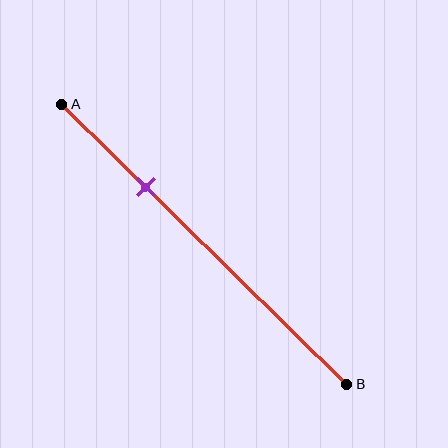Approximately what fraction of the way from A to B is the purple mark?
The purple mark is approximately 30% of the way from A to B.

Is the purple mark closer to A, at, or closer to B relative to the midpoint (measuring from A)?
The purple mark is closer to point A than the midpoint of segment AB.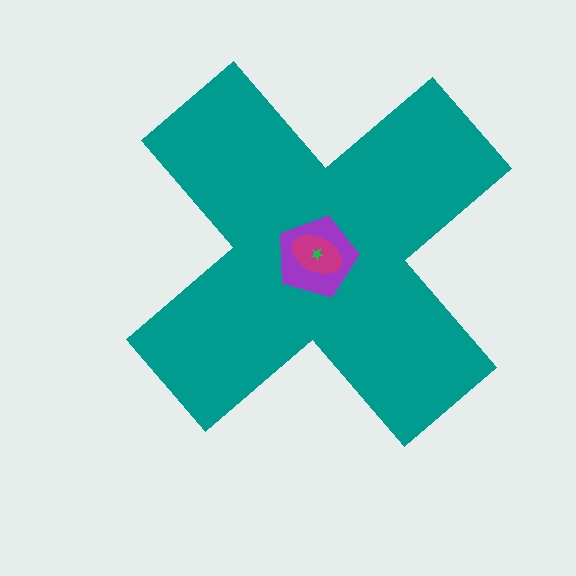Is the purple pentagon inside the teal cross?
Yes.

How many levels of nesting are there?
4.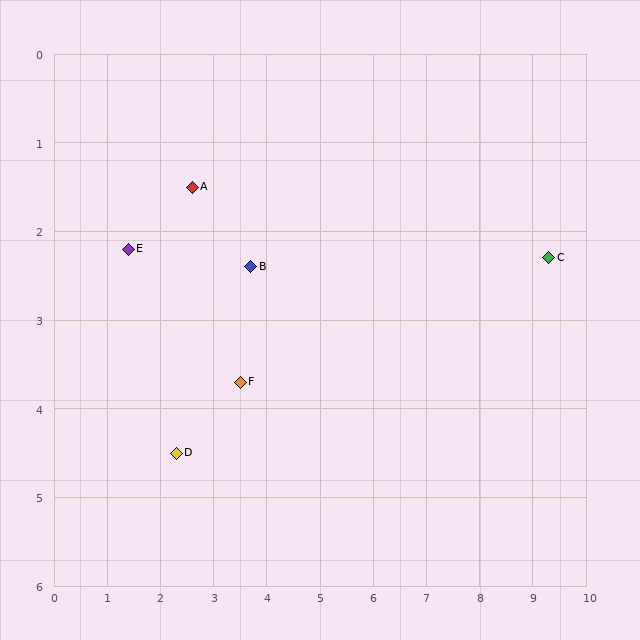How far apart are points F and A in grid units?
Points F and A are about 2.4 grid units apart.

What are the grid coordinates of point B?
Point B is at approximately (3.7, 2.4).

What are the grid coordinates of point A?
Point A is at approximately (2.6, 1.5).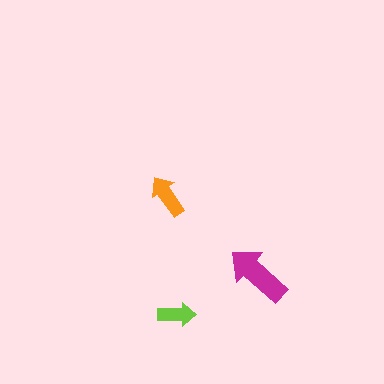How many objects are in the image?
There are 3 objects in the image.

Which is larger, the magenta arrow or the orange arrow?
The magenta one.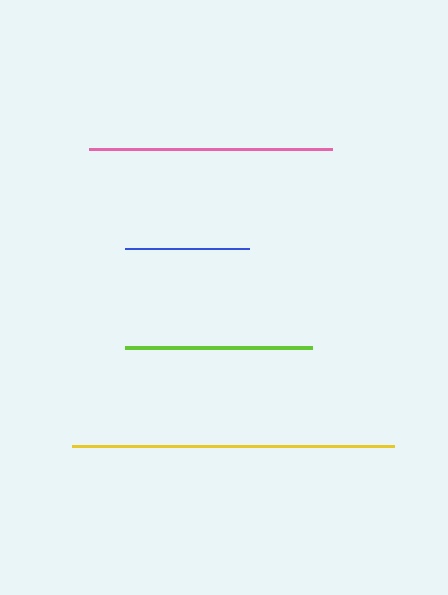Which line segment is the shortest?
The blue line is the shortest at approximately 124 pixels.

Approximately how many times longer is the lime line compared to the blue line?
The lime line is approximately 1.5 times the length of the blue line.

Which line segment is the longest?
The yellow line is the longest at approximately 322 pixels.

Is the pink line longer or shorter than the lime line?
The pink line is longer than the lime line.